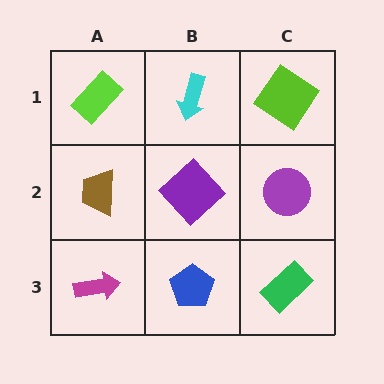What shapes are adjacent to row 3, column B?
A purple diamond (row 2, column B), a magenta arrow (row 3, column A), a green rectangle (row 3, column C).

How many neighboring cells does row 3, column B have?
3.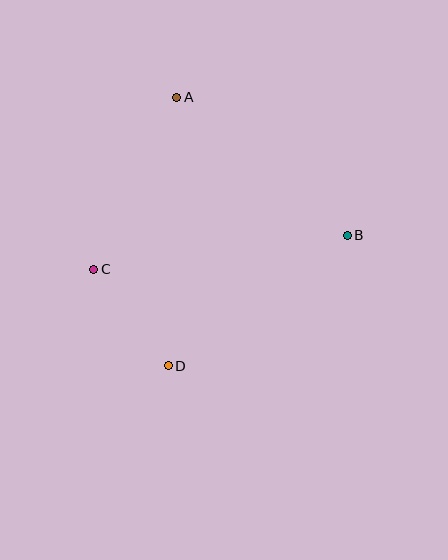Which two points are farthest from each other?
Points A and D are farthest from each other.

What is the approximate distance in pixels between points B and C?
The distance between B and C is approximately 256 pixels.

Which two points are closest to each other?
Points C and D are closest to each other.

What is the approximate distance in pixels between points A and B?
The distance between A and B is approximately 219 pixels.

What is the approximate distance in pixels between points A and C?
The distance between A and C is approximately 191 pixels.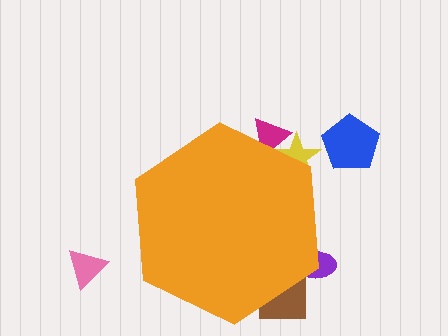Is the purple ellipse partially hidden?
Yes, the purple ellipse is partially hidden behind the orange hexagon.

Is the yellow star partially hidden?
Yes, the yellow star is partially hidden behind the orange hexagon.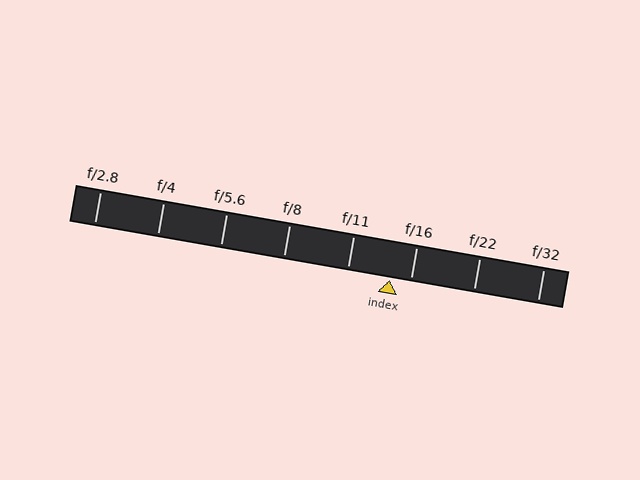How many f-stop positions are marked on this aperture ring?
There are 8 f-stop positions marked.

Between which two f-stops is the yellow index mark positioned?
The index mark is between f/11 and f/16.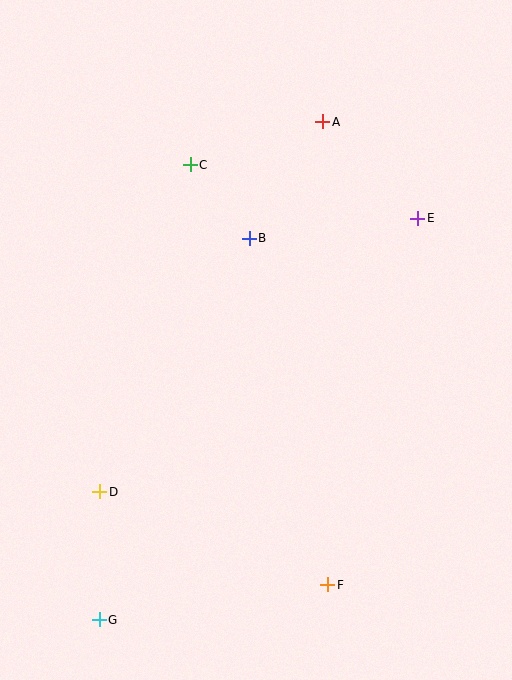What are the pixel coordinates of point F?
Point F is at (328, 585).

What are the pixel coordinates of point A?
Point A is at (323, 122).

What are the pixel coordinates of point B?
Point B is at (249, 238).